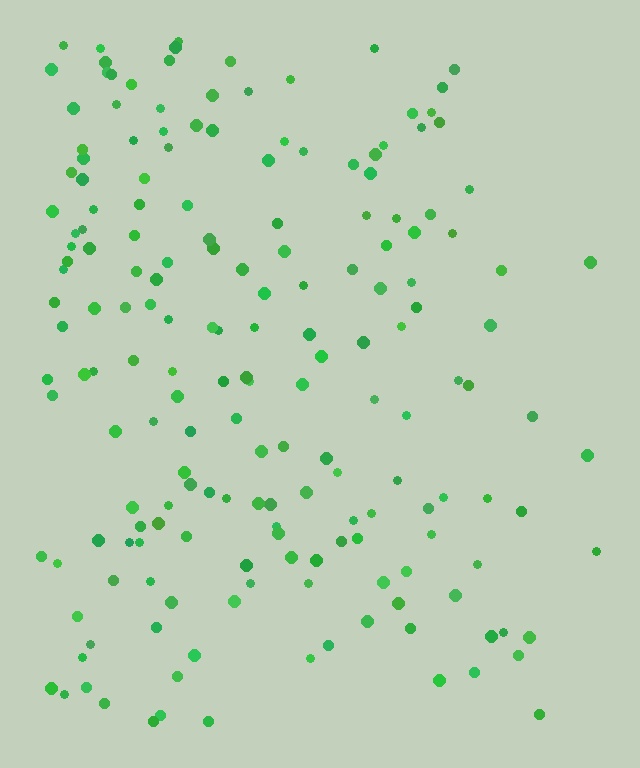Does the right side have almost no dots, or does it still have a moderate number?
Still a moderate number, just noticeably fewer than the left.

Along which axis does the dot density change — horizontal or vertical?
Horizontal.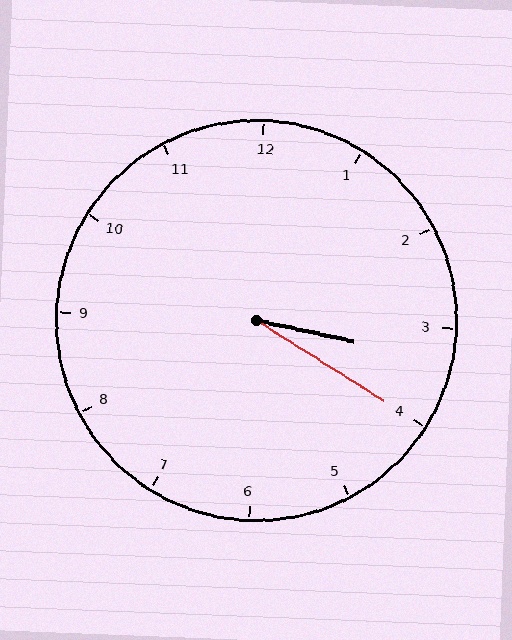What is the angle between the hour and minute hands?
Approximately 20 degrees.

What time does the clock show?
3:20.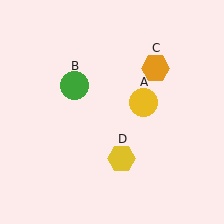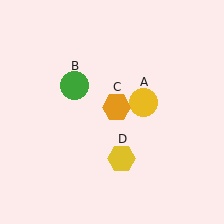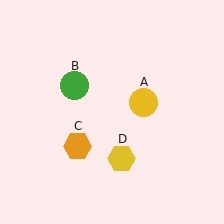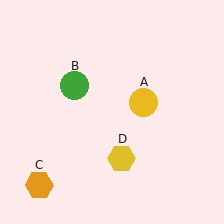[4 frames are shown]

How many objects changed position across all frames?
1 object changed position: orange hexagon (object C).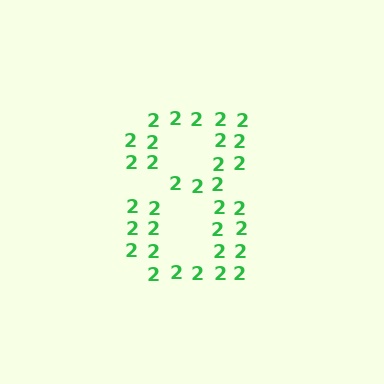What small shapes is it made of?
It is made of small digit 2's.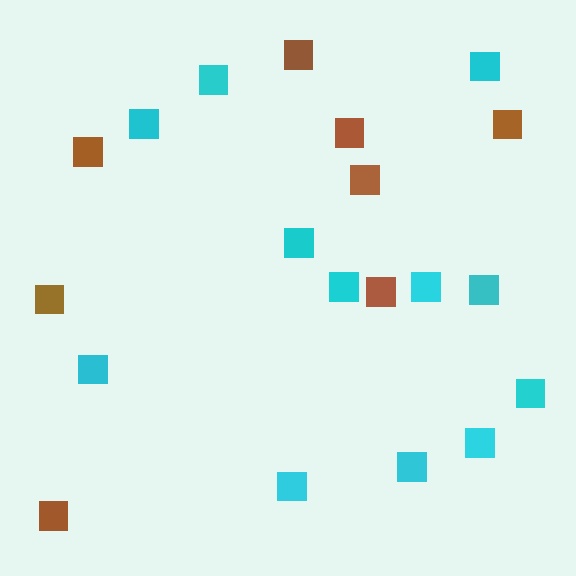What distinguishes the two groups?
There are 2 groups: one group of brown squares (8) and one group of cyan squares (12).